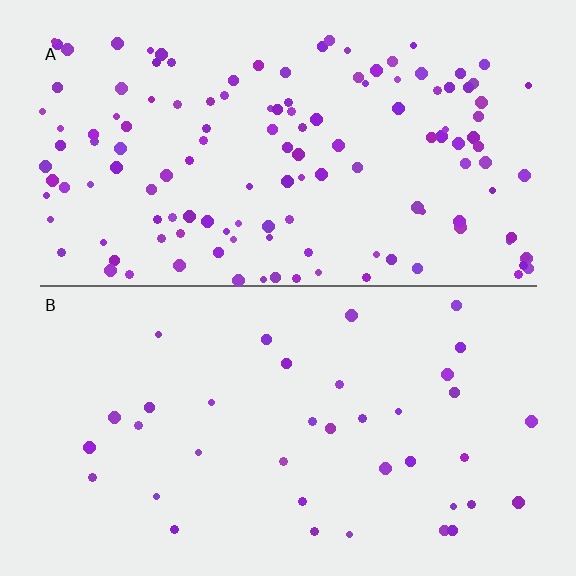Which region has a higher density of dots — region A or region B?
A (the top).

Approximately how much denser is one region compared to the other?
Approximately 3.5× — region A over region B.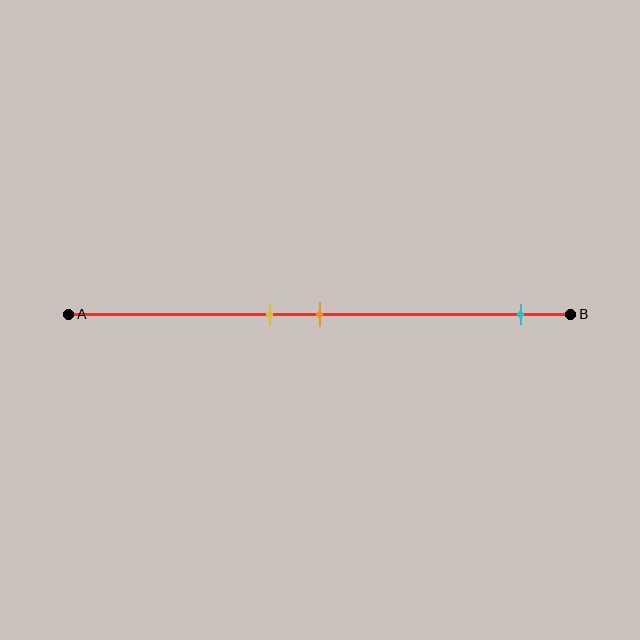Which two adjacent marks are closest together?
The yellow and orange marks are the closest adjacent pair.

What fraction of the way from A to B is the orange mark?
The orange mark is approximately 50% (0.5) of the way from A to B.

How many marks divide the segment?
There are 3 marks dividing the segment.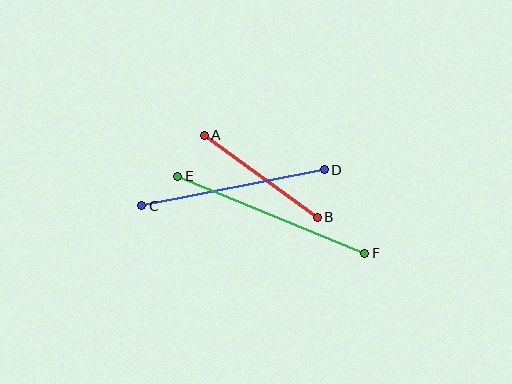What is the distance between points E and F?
The distance is approximately 202 pixels.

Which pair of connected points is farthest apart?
Points E and F are farthest apart.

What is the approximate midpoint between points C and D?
The midpoint is at approximately (233, 188) pixels.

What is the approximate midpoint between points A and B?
The midpoint is at approximately (261, 176) pixels.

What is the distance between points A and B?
The distance is approximately 139 pixels.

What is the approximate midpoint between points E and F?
The midpoint is at approximately (271, 215) pixels.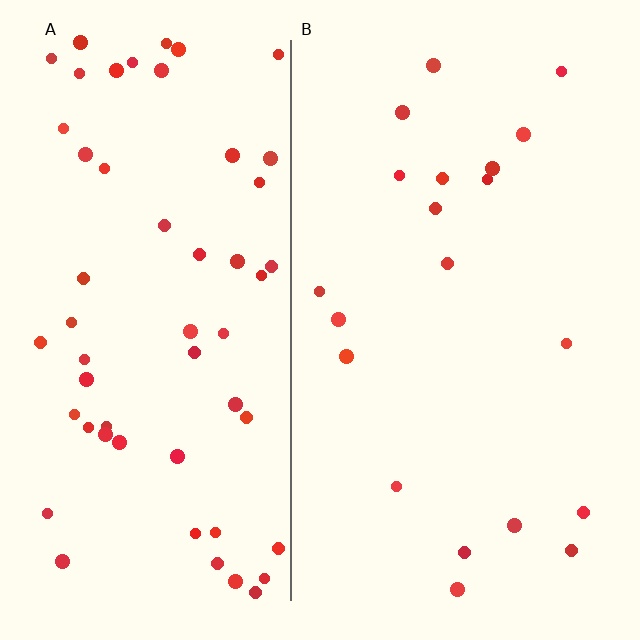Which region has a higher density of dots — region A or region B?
A (the left).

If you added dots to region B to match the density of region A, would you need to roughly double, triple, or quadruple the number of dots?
Approximately triple.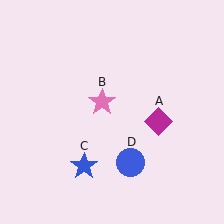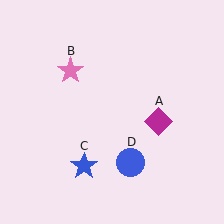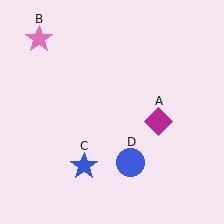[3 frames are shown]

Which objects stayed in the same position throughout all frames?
Magenta diamond (object A) and blue star (object C) and blue circle (object D) remained stationary.